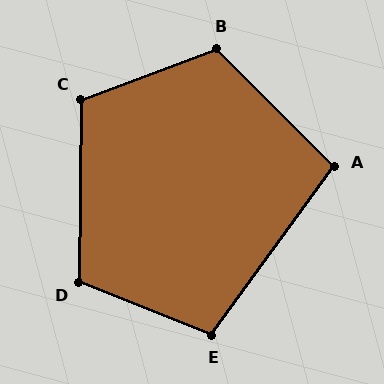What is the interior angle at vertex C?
Approximately 111 degrees (obtuse).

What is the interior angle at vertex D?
Approximately 111 degrees (obtuse).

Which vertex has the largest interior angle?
B, at approximately 115 degrees.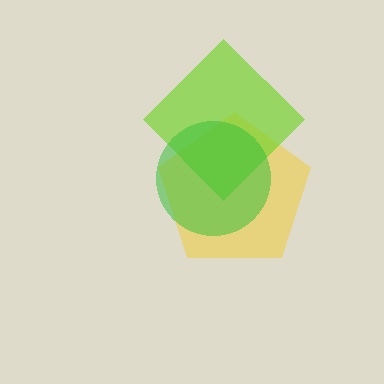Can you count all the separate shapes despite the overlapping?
Yes, there are 3 separate shapes.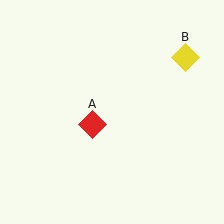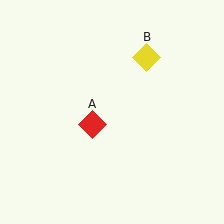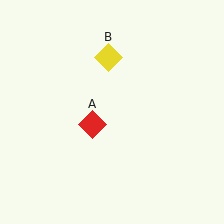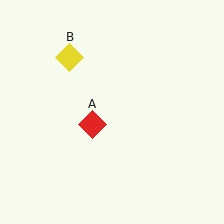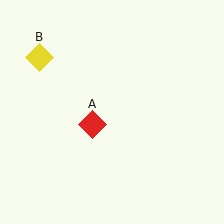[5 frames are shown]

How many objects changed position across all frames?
1 object changed position: yellow diamond (object B).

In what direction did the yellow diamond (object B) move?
The yellow diamond (object B) moved left.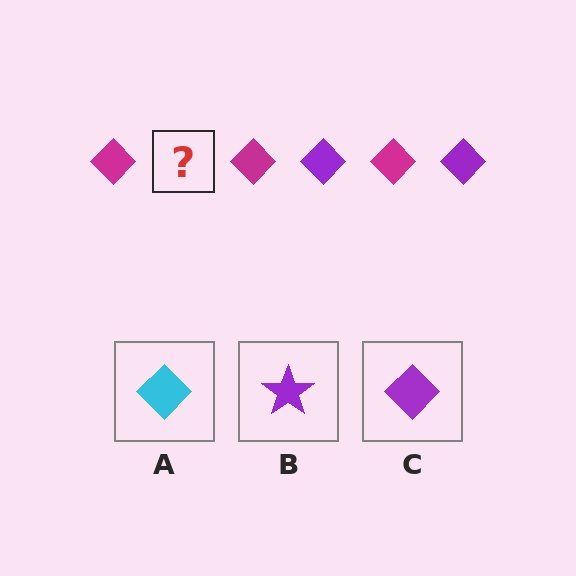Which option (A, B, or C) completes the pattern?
C.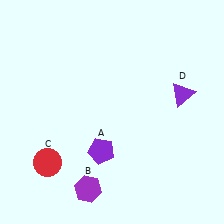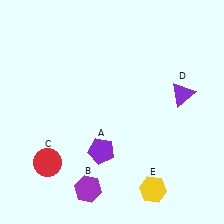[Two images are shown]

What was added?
A yellow hexagon (E) was added in Image 2.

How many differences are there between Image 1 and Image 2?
There is 1 difference between the two images.